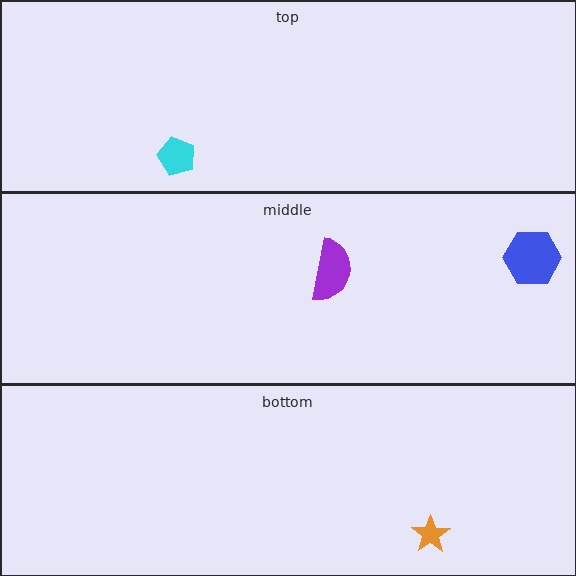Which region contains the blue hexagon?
The middle region.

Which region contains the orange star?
The bottom region.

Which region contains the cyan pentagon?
The top region.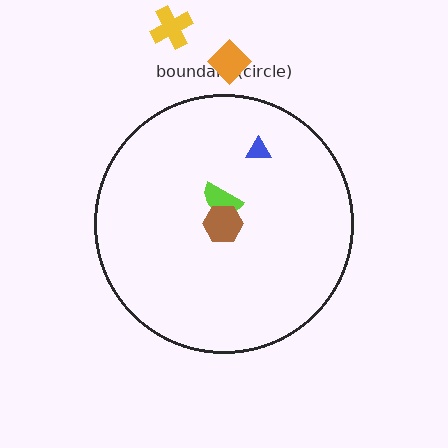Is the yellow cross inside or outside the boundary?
Outside.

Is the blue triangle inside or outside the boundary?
Inside.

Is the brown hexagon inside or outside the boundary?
Inside.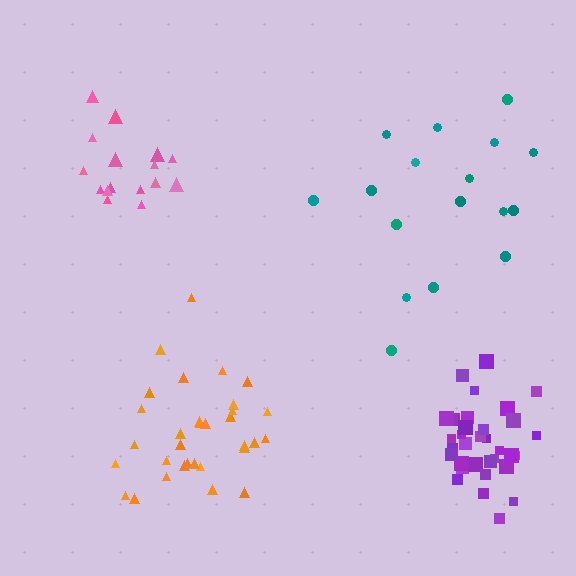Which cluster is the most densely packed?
Purple.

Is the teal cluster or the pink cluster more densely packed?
Pink.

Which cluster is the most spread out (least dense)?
Teal.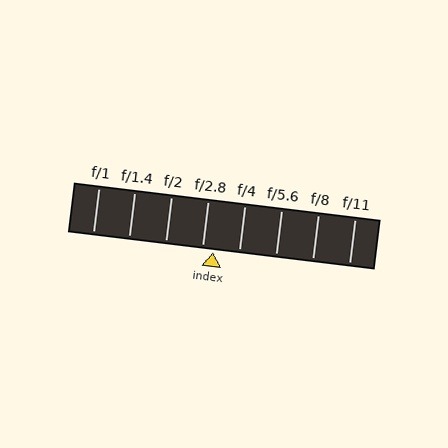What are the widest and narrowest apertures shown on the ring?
The widest aperture shown is f/1 and the narrowest is f/11.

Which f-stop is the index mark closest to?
The index mark is closest to f/2.8.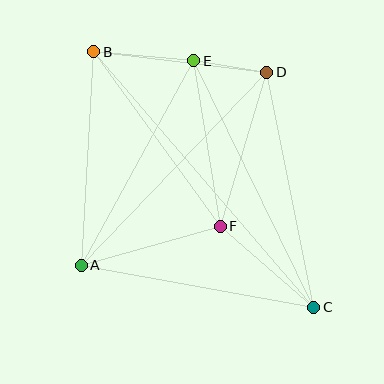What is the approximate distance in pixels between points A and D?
The distance between A and D is approximately 268 pixels.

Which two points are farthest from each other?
Points B and C are farthest from each other.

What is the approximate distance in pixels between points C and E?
The distance between C and E is approximately 274 pixels.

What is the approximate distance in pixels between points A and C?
The distance between A and C is approximately 236 pixels.